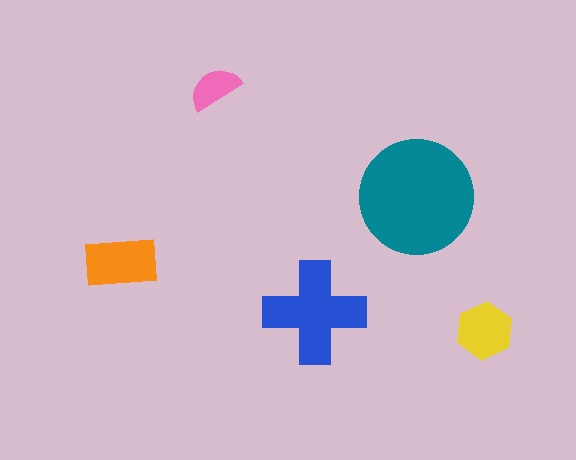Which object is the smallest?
The pink semicircle.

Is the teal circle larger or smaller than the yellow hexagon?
Larger.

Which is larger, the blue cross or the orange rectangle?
The blue cross.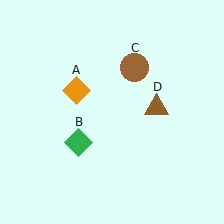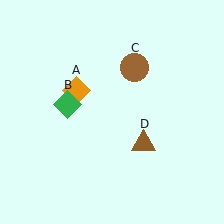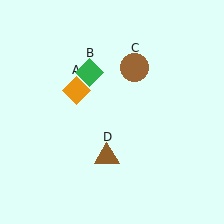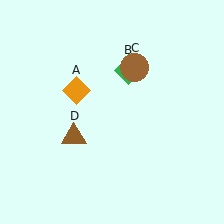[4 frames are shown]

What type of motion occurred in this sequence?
The green diamond (object B), brown triangle (object D) rotated clockwise around the center of the scene.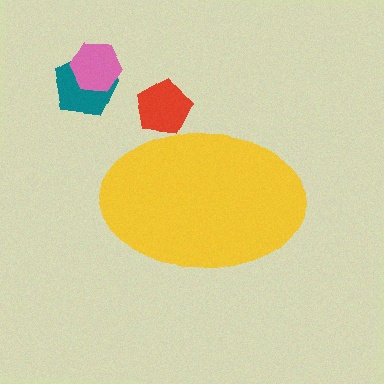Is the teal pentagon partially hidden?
No, the teal pentagon is fully visible.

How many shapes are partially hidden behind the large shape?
1 shape is partially hidden.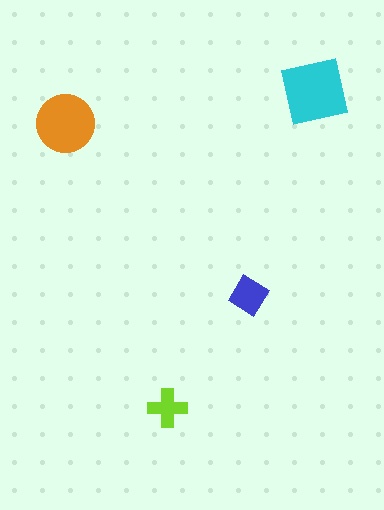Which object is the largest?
The cyan square.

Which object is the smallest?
The lime cross.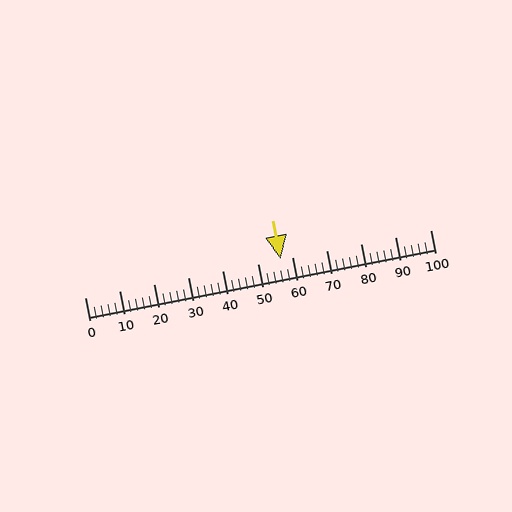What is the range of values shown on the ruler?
The ruler shows values from 0 to 100.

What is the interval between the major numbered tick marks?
The major tick marks are spaced 10 units apart.